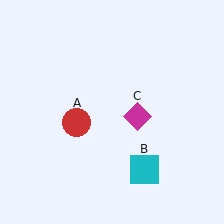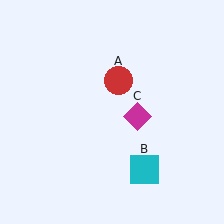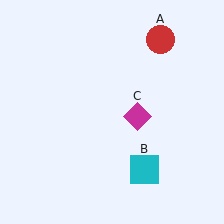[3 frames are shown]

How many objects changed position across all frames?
1 object changed position: red circle (object A).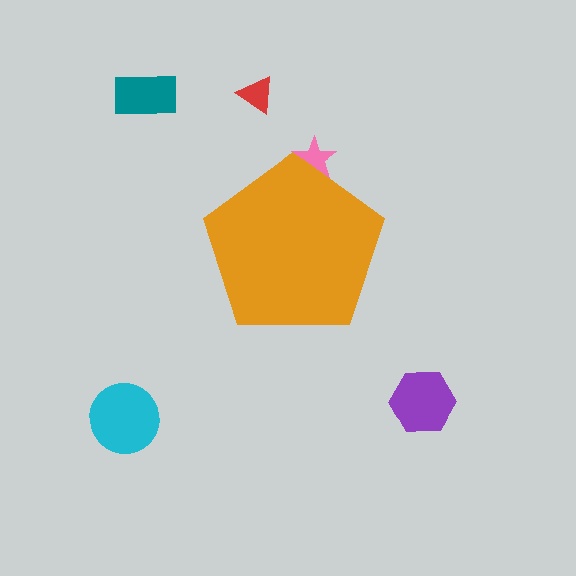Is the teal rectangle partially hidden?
No, the teal rectangle is fully visible.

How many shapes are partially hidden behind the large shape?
1 shape is partially hidden.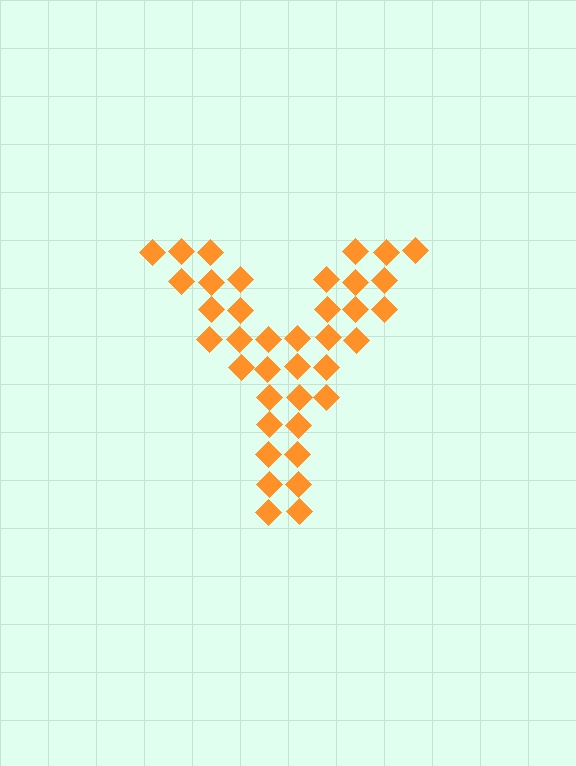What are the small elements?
The small elements are diamonds.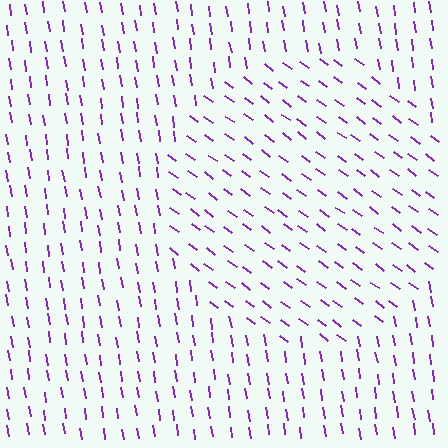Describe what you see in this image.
The image is filled with small purple line segments. A circle region in the image has lines oriented differently from the surrounding lines, creating a visible texture boundary.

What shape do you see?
I see a circle.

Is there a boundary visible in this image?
Yes, there is a texture boundary formed by a change in line orientation.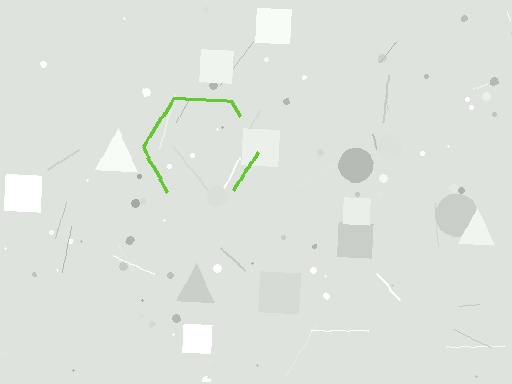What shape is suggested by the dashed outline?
The dashed outline suggests a hexagon.